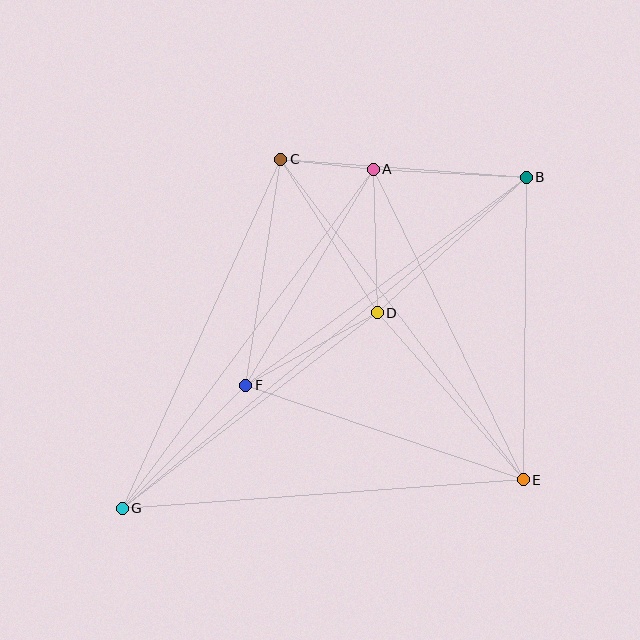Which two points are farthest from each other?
Points B and G are farthest from each other.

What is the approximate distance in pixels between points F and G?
The distance between F and G is approximately 174 pixels.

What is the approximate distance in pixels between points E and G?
The distance between E and G is approximately 402 pixels.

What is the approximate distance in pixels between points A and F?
The distance between A and F is approximately 250 pixels.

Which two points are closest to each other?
Points A and C are closest to each other.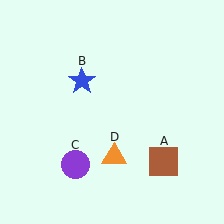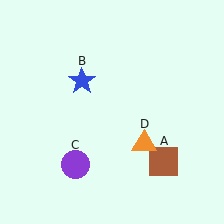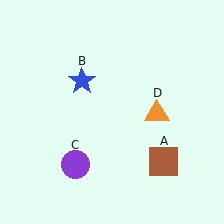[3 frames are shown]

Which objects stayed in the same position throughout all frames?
Brown square (object A) and blue star (object B) and purple circle (object C) remained stationary.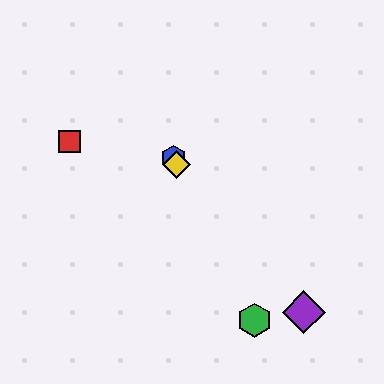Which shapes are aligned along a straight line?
The blue hexagon, the green hexagon, the yellow diamond are aligned along a straight line.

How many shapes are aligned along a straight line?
3 shapes (the blue hexagon, the green hexagon, the yellow diamond) are aligned along a straight line.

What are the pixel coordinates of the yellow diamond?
The yellow diamond is at (177, 165).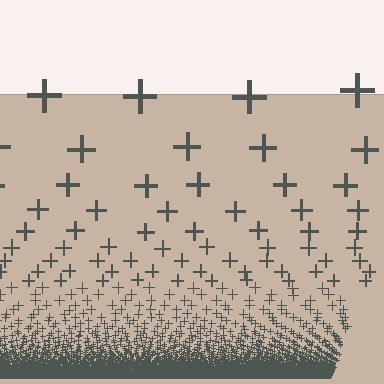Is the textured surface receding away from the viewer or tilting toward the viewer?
The surface appears to tilt toward the viewer. Texture elements get larger and sparser toward the top.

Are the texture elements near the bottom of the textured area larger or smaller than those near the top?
Smaller. The gradient is inverted — elements near the bottom are smaller and denser.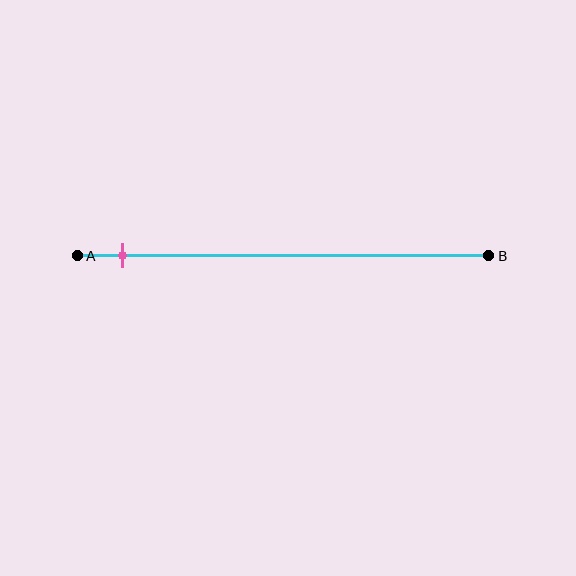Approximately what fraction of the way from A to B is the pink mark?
The pink mark is approximately 10% of the way from A to B.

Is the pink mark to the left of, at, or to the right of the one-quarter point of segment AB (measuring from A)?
The pink mark is to the left of the one-quarter point of segment AB.